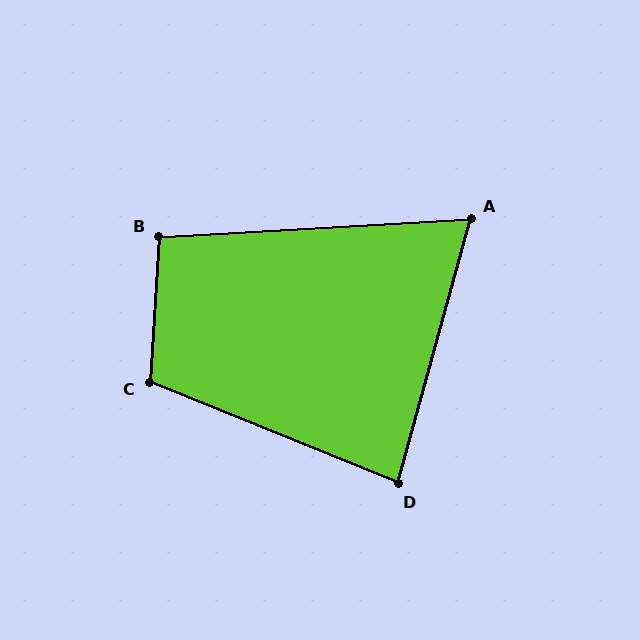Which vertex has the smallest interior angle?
A, at approximately 71 degrees.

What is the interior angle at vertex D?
Approximately 83 degrees (acute).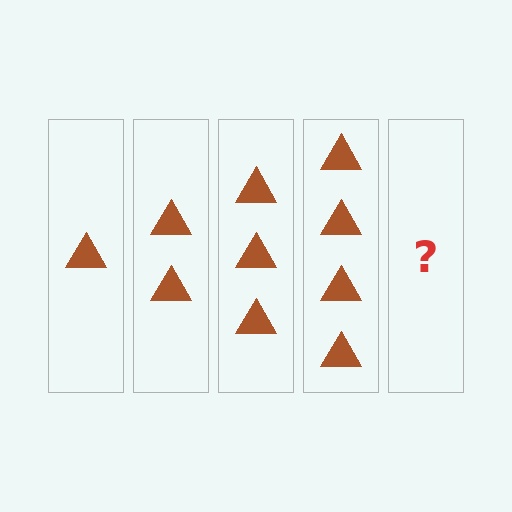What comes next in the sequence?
The next element should be 5 triangles.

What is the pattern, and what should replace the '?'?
The pattern is that each step adds one more triangle. The '?' should be 5 triangles.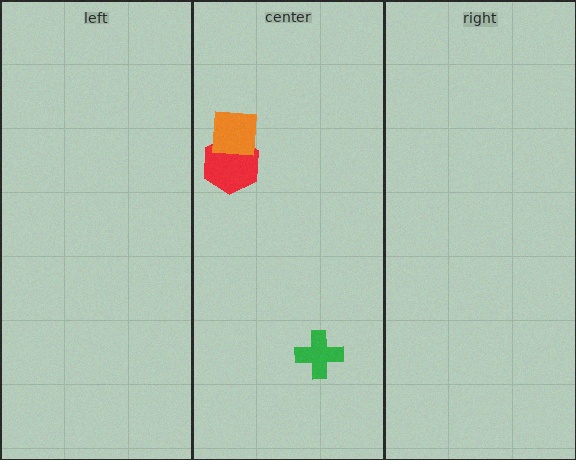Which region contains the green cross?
The center region.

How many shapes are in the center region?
3.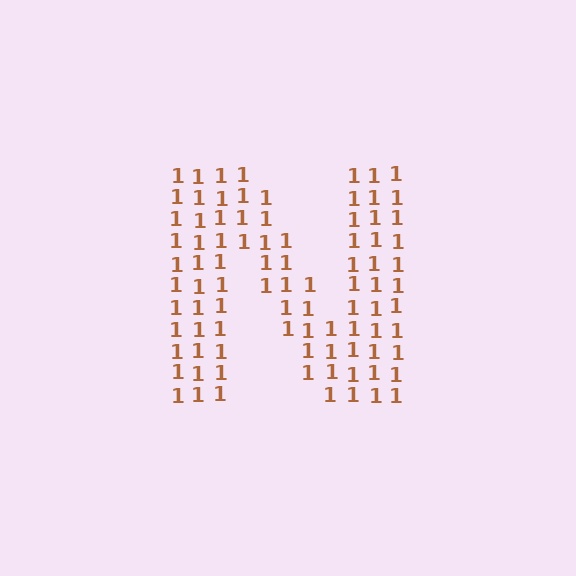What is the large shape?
The large shape is the letter N.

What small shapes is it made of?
It is made of small digit 1's.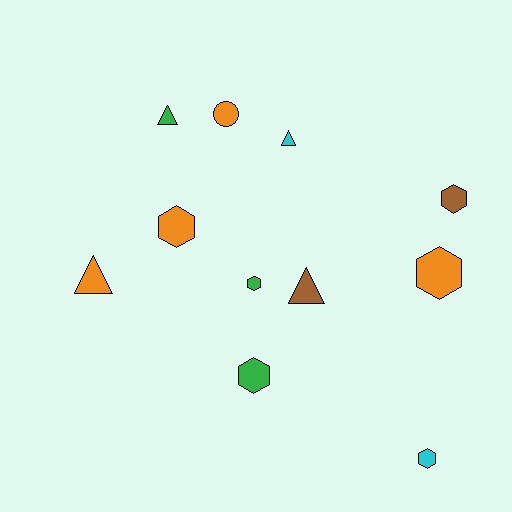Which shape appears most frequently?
Hexagon, with 6 objects.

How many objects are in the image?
There are 11 objects.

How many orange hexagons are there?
There are 2 orange hexagons.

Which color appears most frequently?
Orange, with 4 objects.